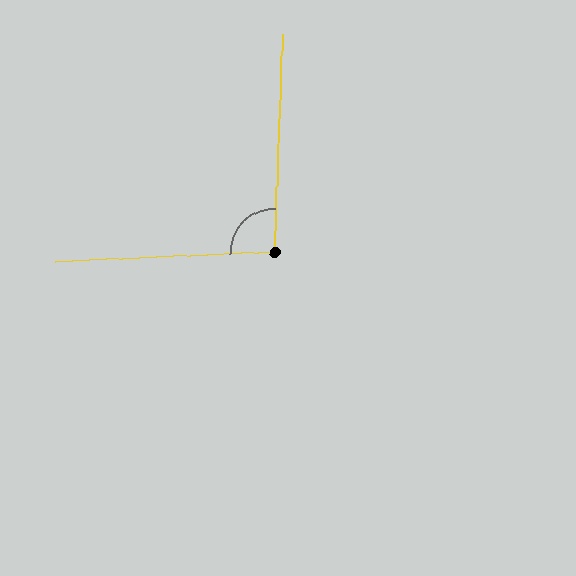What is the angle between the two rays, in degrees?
Approximately 95 degrees.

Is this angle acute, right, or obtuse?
It is approximately a right angle.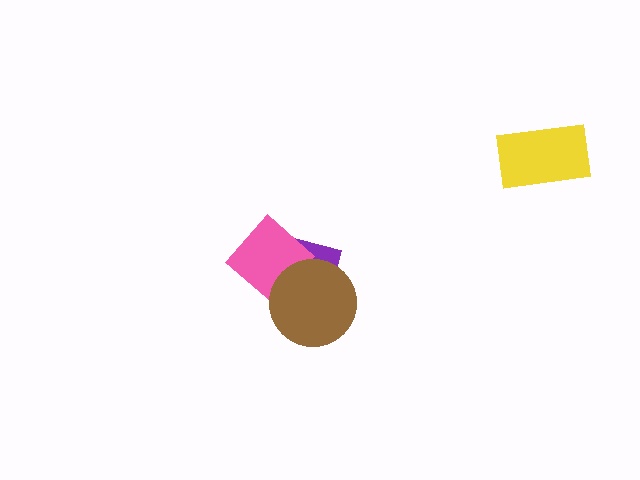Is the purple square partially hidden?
Yes, it is partially covered by another shape.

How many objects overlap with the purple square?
2 objects overlap with the purple square.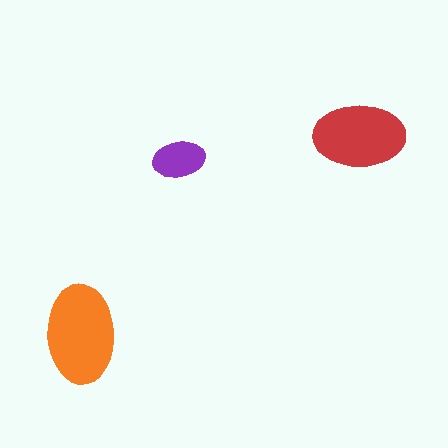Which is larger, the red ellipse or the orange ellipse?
The orange one.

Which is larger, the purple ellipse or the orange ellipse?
The orange one.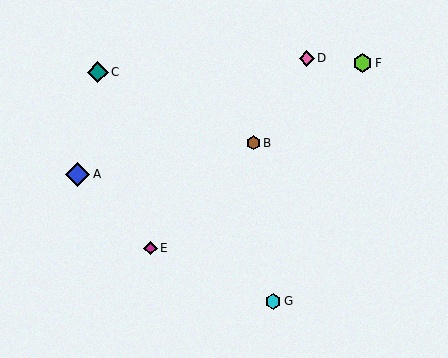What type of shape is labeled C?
Shape C is a teal diamond.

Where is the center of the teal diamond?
The center of the teal diamond is at (98, 72).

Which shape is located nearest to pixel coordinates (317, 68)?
The pink diamond (labeled D) at (307, 58) is nearest to that location.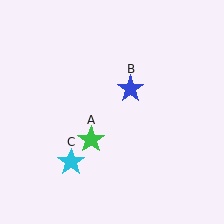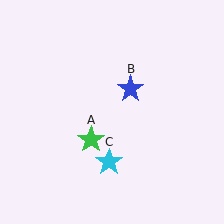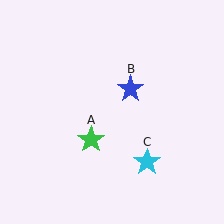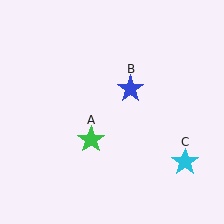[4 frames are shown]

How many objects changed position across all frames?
1 object changed position: cyan star (object C).